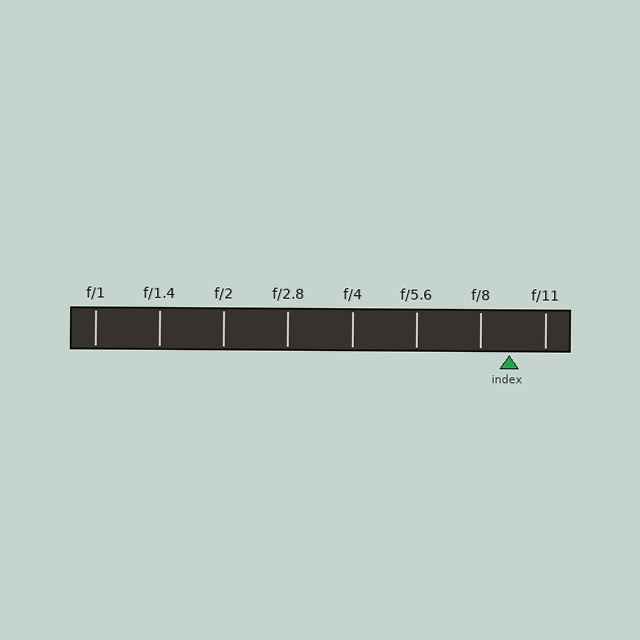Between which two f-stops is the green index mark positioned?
The index mark is between f/8 and f/11.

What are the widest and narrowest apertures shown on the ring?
The widest aperture shown is f/1 and the narrowest is f/11.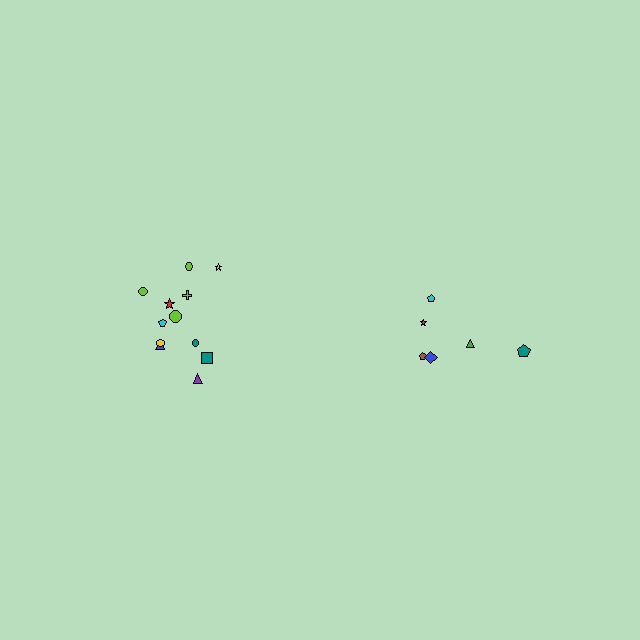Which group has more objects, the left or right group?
The left group.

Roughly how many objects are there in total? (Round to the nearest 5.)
Roughly 20 objects in total.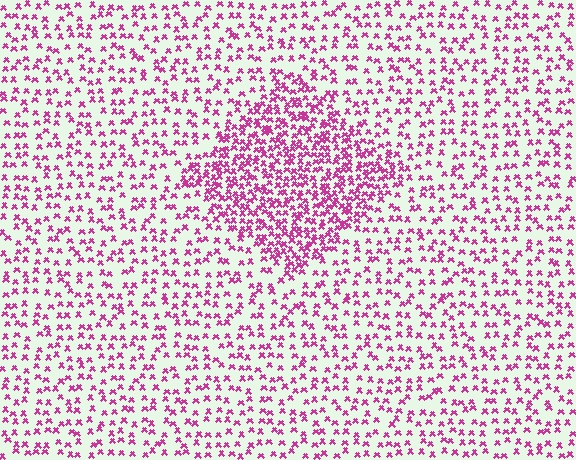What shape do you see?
I see a diamond.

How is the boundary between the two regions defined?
The boundary is defined by a change in element density (approximately 2.2x ratio). All elements are the same color, size, and shape.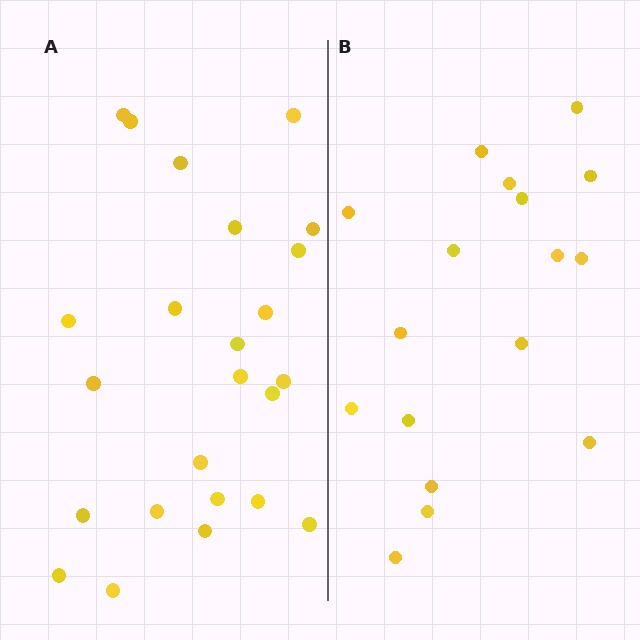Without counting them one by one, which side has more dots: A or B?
Region A (the left region) has more dots.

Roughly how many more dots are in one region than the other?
Region A has roughly 8 or so more dots than region B.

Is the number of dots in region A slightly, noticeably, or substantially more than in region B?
Region A has noticeably more, but not dramatically so. The ratio is roughly 1.4 to 1.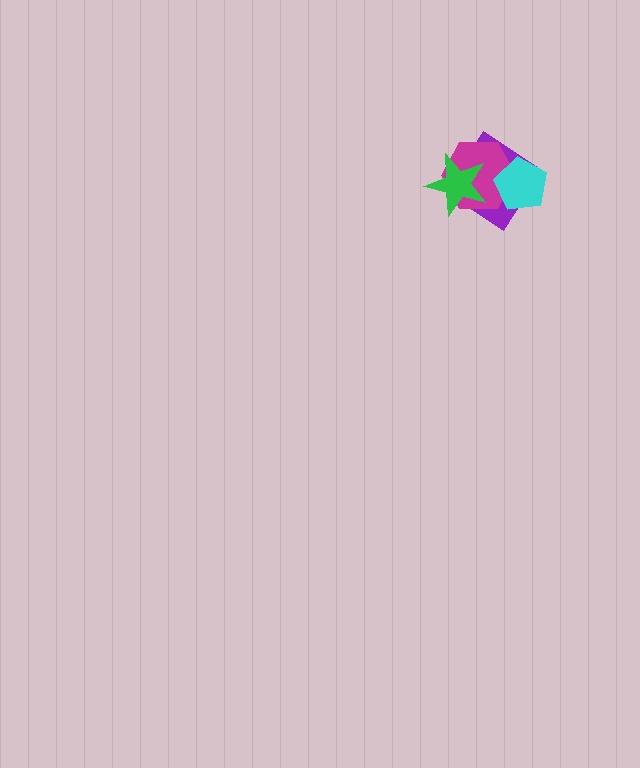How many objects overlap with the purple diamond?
3 objects overlap with the purple diamond.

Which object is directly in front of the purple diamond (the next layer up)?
The magenta hexagon is directly in front of the purple diamond.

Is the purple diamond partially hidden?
Yes, it is partially covered by another shape.